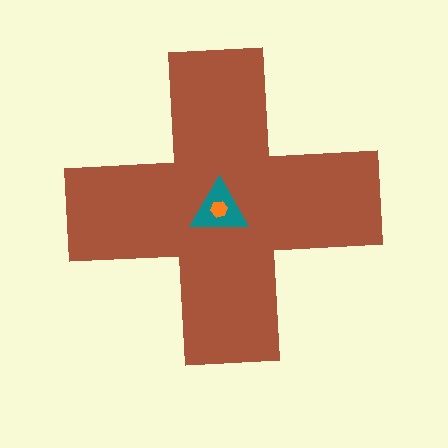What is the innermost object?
The orange hexagon.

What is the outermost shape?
The brown cross.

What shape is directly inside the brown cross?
The teal triangle.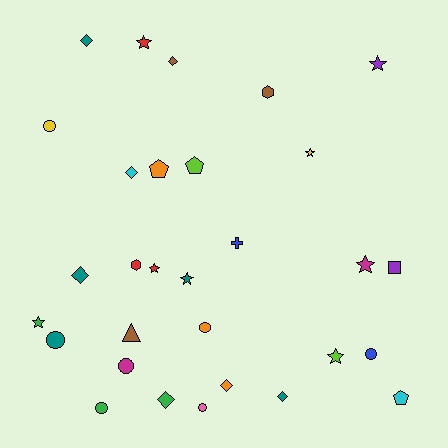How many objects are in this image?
There are 30 objects.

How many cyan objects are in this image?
There are 2 cyan objects.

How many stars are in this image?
There are 8 stars.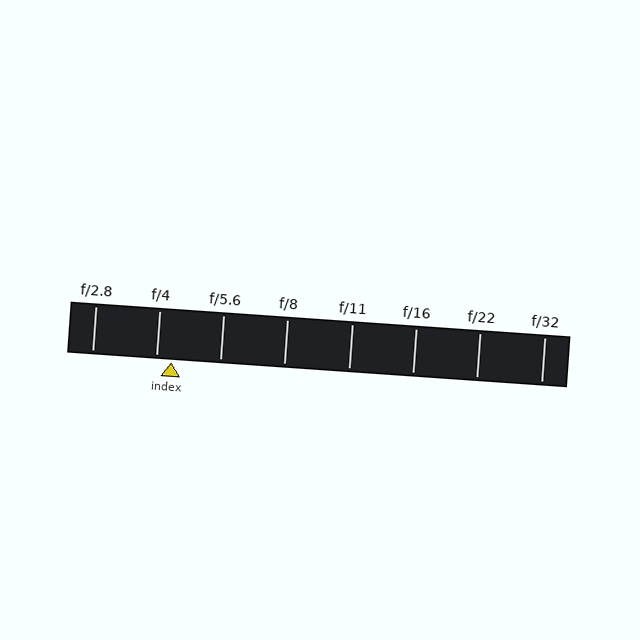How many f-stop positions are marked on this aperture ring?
There are 8 f-stop positions marked.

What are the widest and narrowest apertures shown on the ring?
The widest aperture shown is f/2.8 and the narrowest is f/32.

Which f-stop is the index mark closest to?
The index mark is closest to f/4.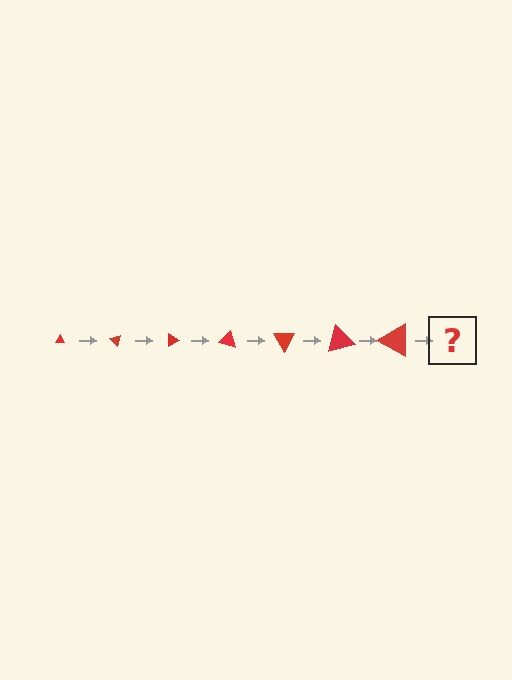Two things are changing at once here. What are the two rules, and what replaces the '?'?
The two rules are that the triangle grows larger each step and it rotates 45 degrees each step. The '?' should be a triangle, larger than the previous one and rotated 315 degrees from the start.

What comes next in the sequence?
The next element should be a triangle, larger than the previous one and rotated 315 degrees from the start.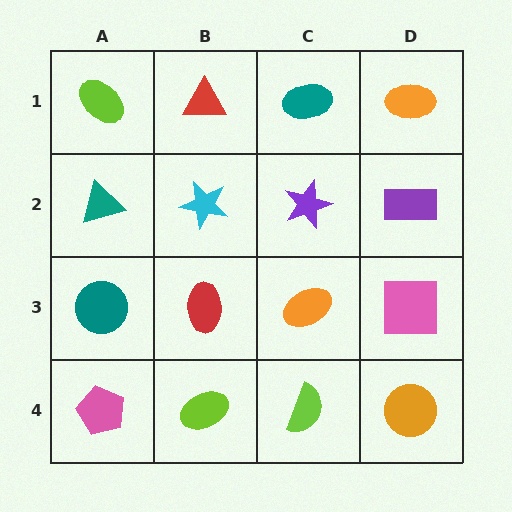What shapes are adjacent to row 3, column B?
A cyan star (row 2, column B), a lime ellipse (row 4, column B), a teal circle (row 3, column A), an orange ellipse (row 3, column C).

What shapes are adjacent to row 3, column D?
A purple rectangle (row 2, column D), an orange circle (row 4, column D), an orange ellipse (row 3, column C).